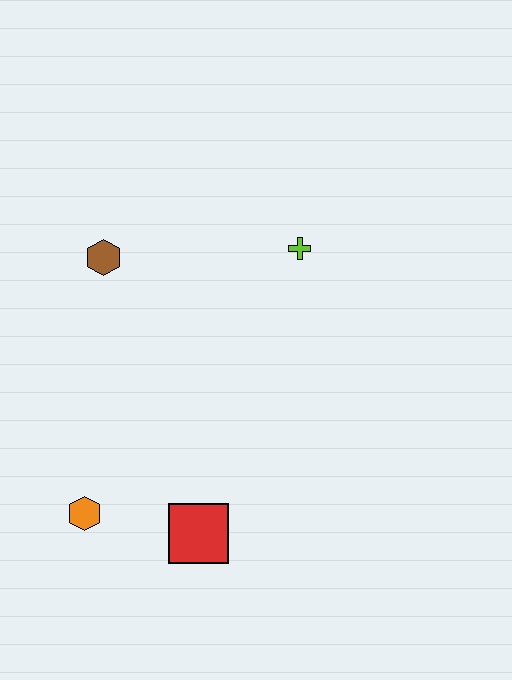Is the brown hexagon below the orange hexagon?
No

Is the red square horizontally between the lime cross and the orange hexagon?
Yes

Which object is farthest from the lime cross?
The orange hexagon is farthest from the lime cross.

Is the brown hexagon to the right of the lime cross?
No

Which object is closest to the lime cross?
The brown hexagon is closest to the lime cross.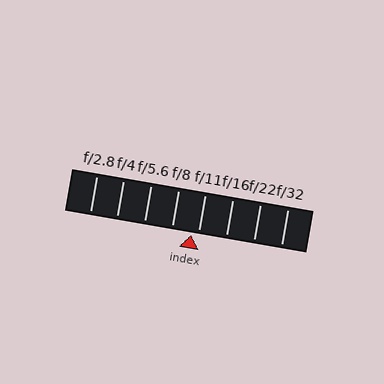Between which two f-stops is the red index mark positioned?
The index mark is between f/8 and f/11.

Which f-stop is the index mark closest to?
The index mark is closest to f/11.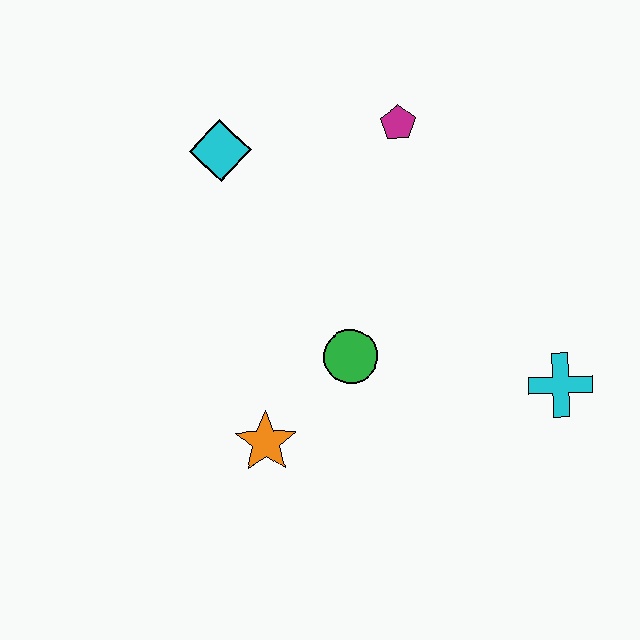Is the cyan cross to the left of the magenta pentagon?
No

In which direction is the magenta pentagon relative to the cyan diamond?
The magenta pentagon is to the right of the cyan diamond.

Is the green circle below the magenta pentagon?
Yes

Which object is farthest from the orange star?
The magenta pentagon is farthest from the orange star.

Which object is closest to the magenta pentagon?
The cyan diamond is closest to the magenta pentagon.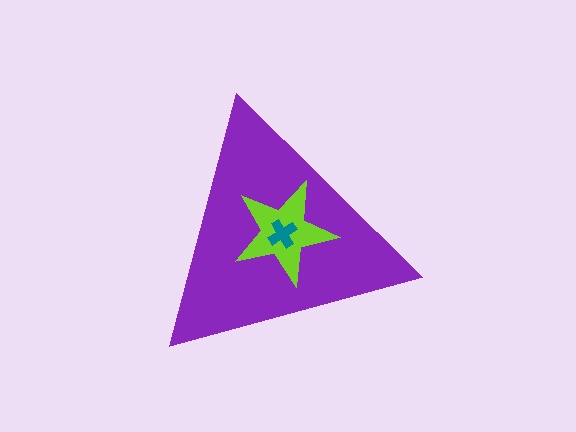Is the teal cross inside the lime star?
Yes.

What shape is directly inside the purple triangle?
The lime star.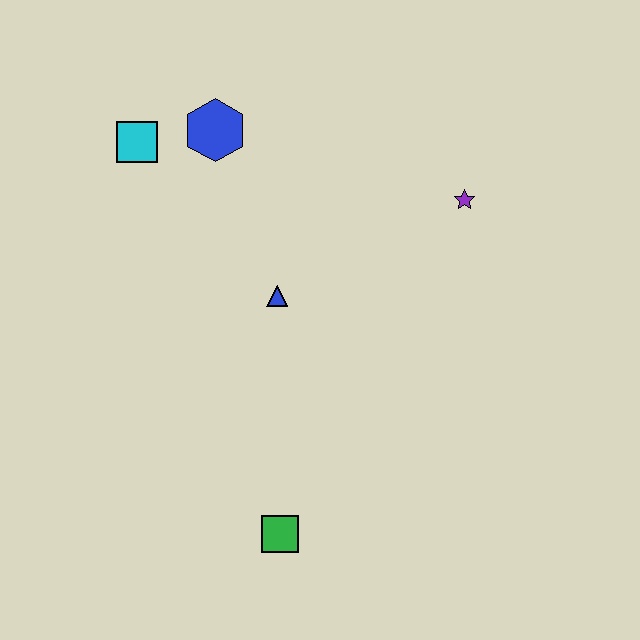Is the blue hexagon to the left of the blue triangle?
Yes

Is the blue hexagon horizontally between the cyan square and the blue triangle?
Yes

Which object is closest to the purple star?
The blue triangle is closest to the purple star.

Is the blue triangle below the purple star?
Yes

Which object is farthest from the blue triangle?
The green square is farthest from the blue triangle.